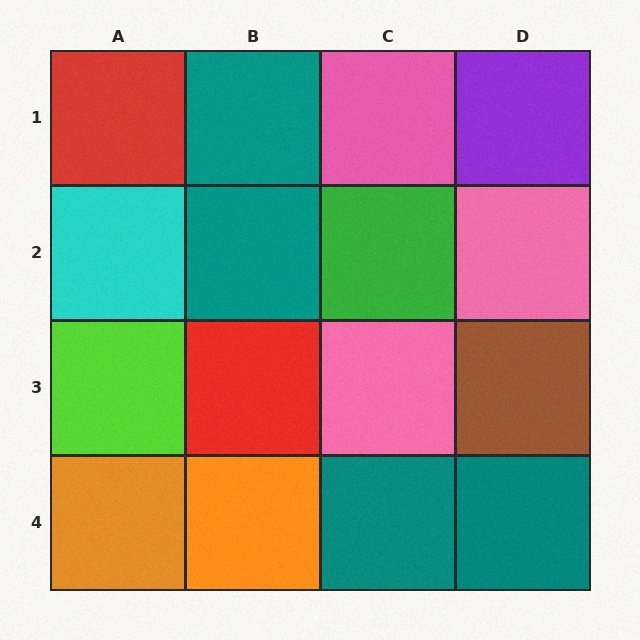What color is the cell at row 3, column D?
Brown.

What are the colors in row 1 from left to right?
Red, teal, pink, purple.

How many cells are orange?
2 cells are orange.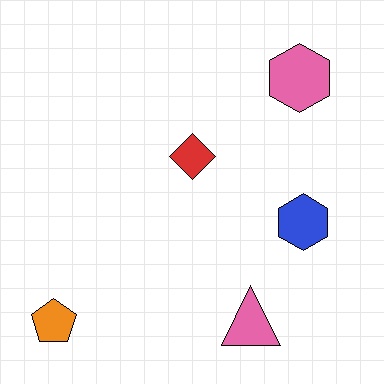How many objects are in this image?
There are 5 objects.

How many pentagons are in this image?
There is 1 pentagon.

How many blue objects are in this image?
There is 1 blue object.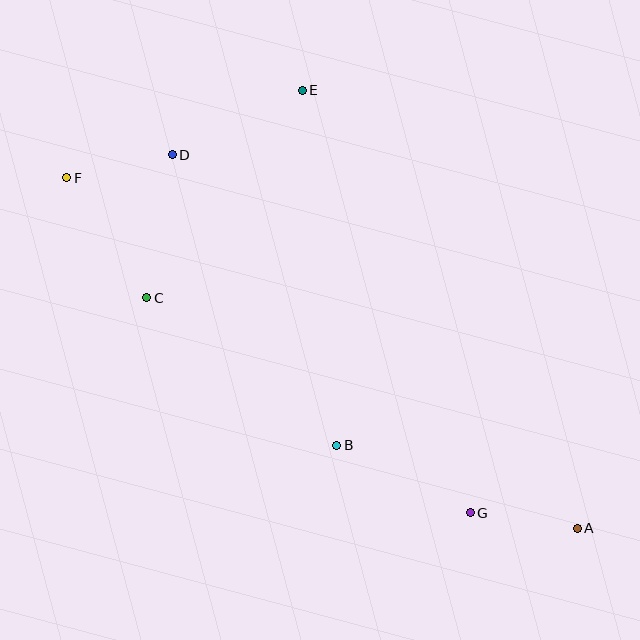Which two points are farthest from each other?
Points A and F are farthest from each other.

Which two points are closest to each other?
Points D and F are closest to each other.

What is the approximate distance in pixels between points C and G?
The distance between C and G is approximately 389 pixels.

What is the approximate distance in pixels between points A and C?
The distance between A and C is approximately 489 pixels.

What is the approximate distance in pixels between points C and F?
The distance between C and F is approximately 144 pixels.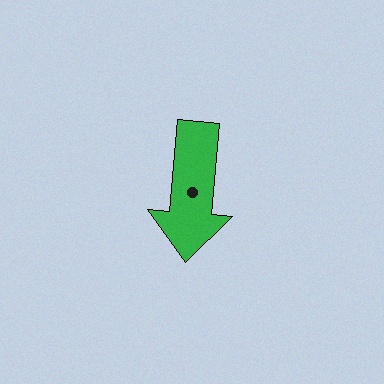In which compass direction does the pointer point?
South.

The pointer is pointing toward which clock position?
Roughly 6 o'clock.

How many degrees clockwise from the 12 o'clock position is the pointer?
Approximately 185 degrees.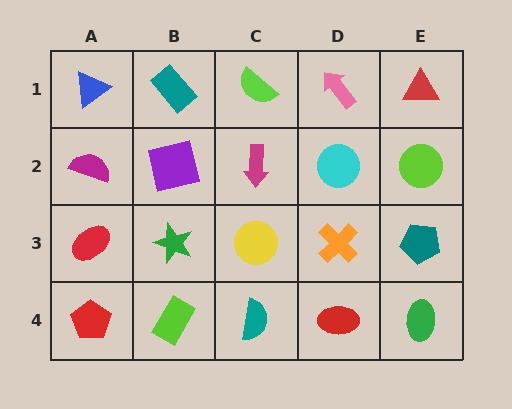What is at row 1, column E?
A red triangle.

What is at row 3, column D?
An orange cross.